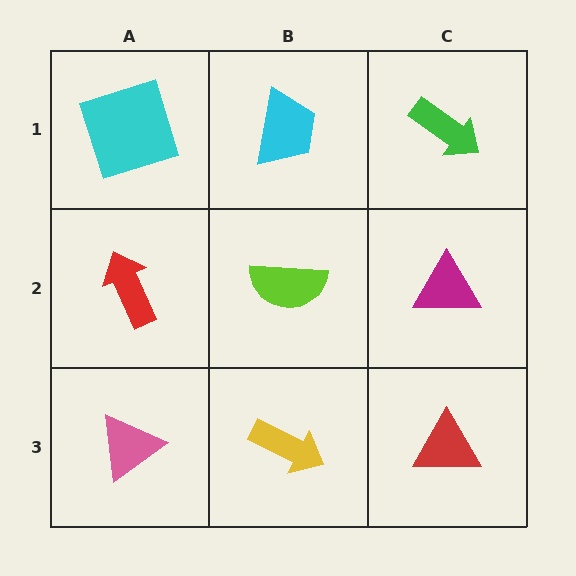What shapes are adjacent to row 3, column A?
A red arrow (row 2, column A), a yellow arrow (row 3, column B).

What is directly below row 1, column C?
A magenta triangle.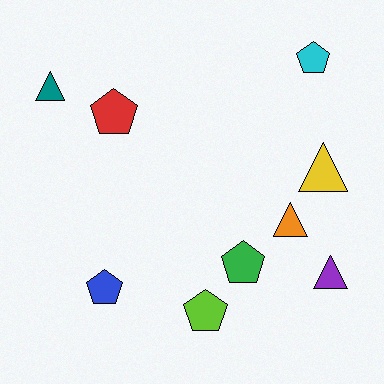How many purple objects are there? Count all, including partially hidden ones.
There is 1 purple object.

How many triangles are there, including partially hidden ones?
There are 4 triangles.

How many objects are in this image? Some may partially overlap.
There are 9 objects.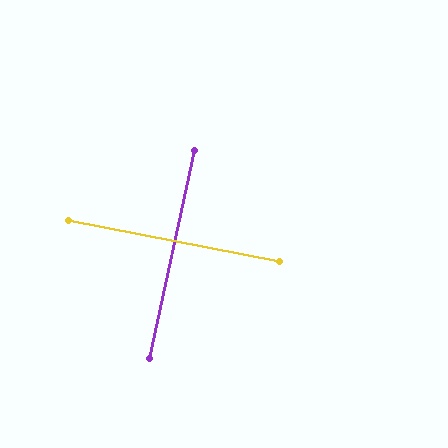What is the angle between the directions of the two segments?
Approximately 89 degrees.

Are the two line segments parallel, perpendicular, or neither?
Perpendicular — they meet at approximately 89°.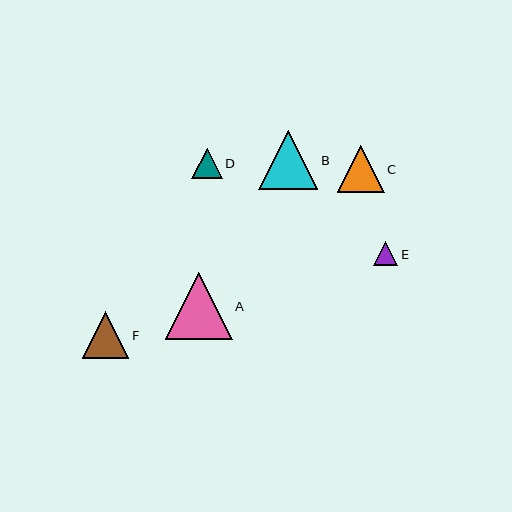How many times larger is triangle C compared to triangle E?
Triangle C is approximately 2.0 times the size of triangle E.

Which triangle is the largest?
Triangle A is the largest with a size of approximately 67 pixels.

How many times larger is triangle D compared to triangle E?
Triangle D is approximately 1.3 times the size of triangle E.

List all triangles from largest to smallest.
From largest to smallest: A, B, C, F, D, E.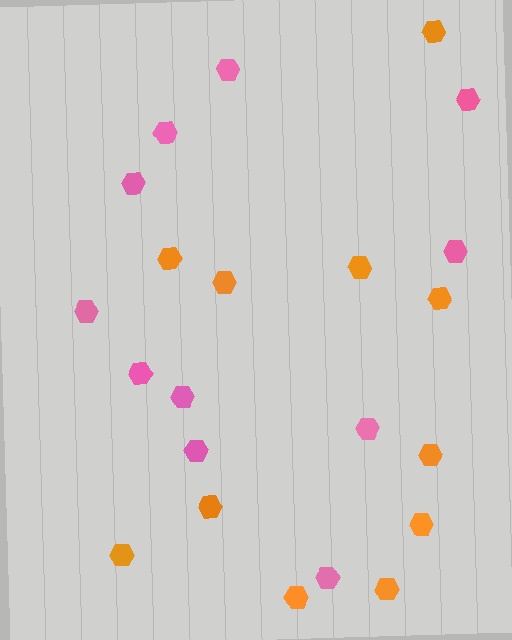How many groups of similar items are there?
There are 2 groups: one group of orange hexagons (11) and one group of pink hexagons (11).